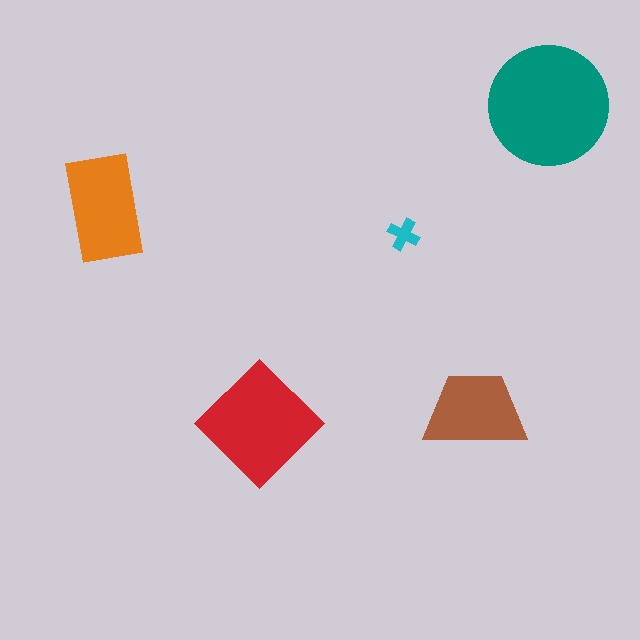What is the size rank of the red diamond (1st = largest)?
2nd.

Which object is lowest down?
The red diamond is bottommost.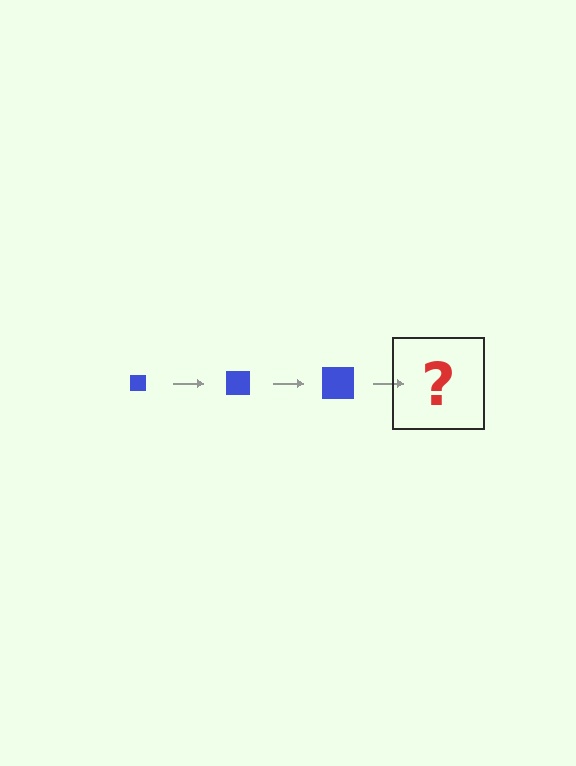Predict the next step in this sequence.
The next step is a blue square, larger than the previous one.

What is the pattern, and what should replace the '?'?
The pattern is that the square gets progressively larger each step. The '?' should be a blue square, larger than the previous one.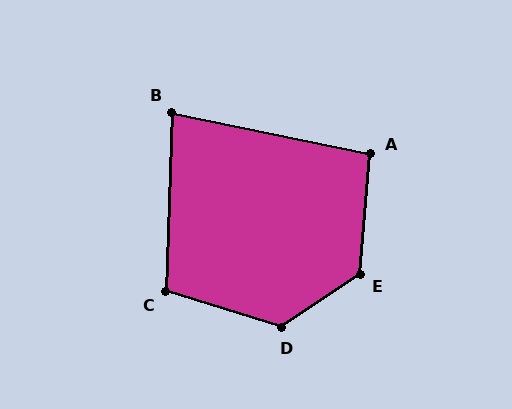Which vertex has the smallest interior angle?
B, at approximately 80 degrees.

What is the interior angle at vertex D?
Approximately 129 degrees (obtuse).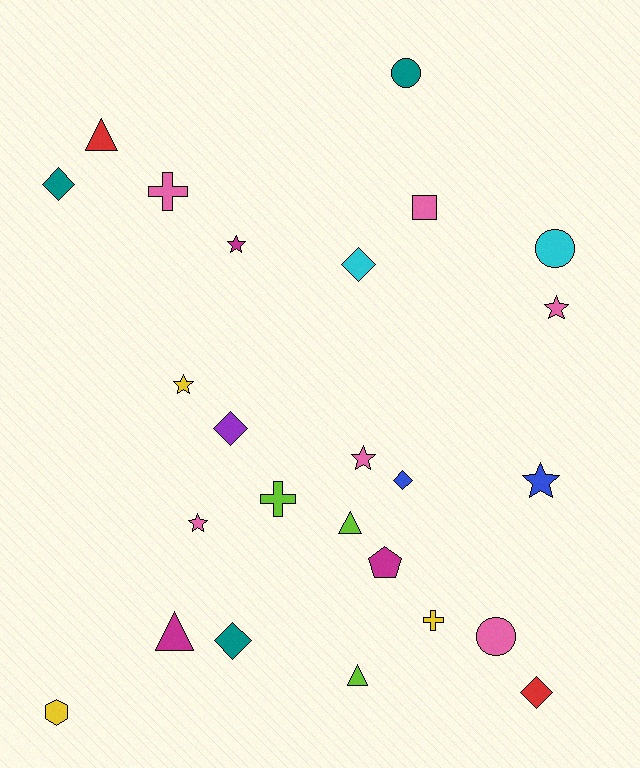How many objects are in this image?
There are 25 objects.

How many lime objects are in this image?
There are 3 lime objects.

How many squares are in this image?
There is 1 square.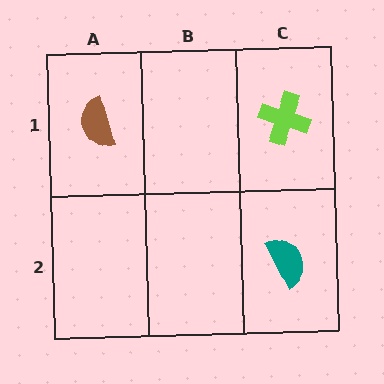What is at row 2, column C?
A teal semicircle.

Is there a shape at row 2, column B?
No, that cell is empty.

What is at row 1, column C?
A lime cross.